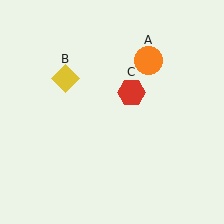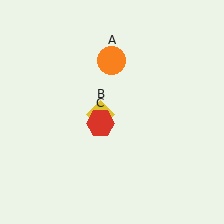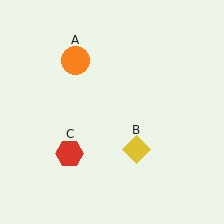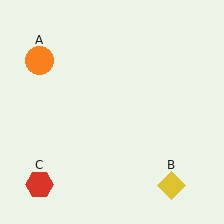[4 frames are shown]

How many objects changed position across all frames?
3 objects changed position: orange circle (object A), yellow diamond (object B), red hexagon (object C).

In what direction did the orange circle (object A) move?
The orange circle (object A) moved left.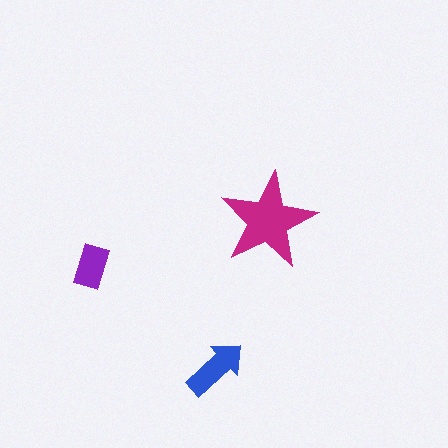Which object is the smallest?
The purple rectangle.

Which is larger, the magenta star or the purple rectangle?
The magenta star.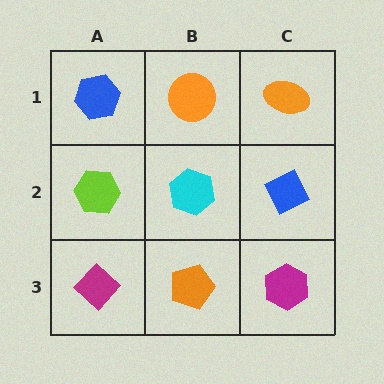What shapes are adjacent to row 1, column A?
A lime hexagon (row 2, column A), an orange circle (row 1, column B).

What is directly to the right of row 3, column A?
An orange pentagon.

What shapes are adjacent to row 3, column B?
A cyan hexagon (row 2, column B), a magenta diamond (row 3, column A), a magenta hexagon (row 3, column C).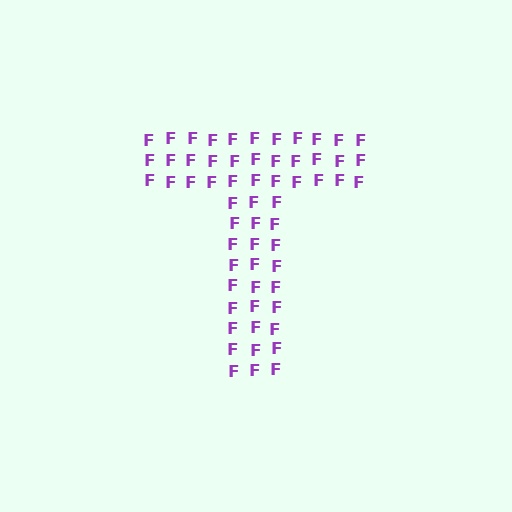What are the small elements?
The small elements are letter F's.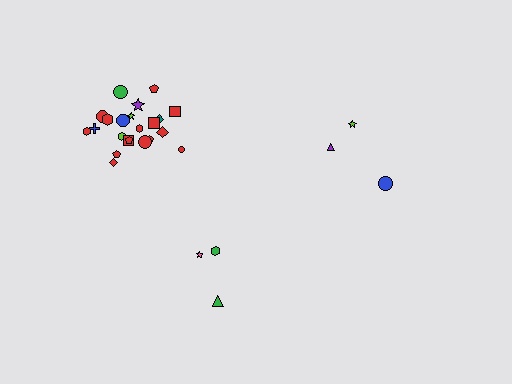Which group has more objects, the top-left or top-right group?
The top-left group.